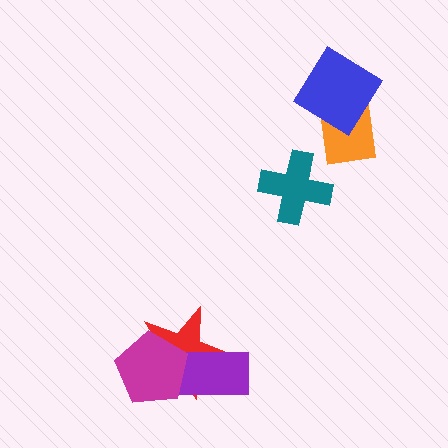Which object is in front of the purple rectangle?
The magenta pentagon is in front of the purple rectangle.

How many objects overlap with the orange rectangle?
1 object overlaps with the orange rectangle.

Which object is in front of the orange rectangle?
The blue diamond is in front of the orange rectangle.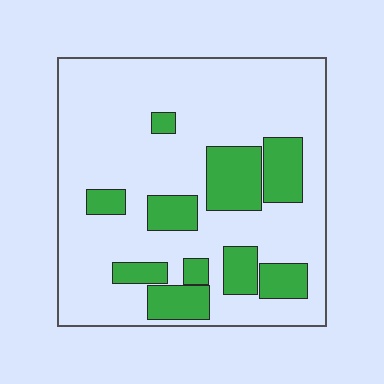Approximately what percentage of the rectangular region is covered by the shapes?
Approximately 25%.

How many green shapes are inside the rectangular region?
10.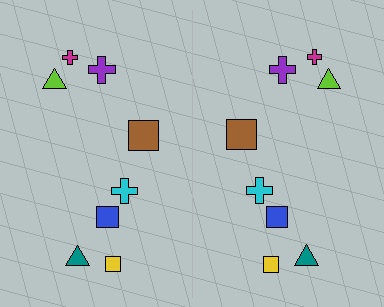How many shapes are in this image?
There are 16 shapes in this image.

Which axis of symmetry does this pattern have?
The pattern has a vertical axis of symmetry running through the center of the image.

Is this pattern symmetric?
Yes, this pattern has bilateral (reflection) symmetry.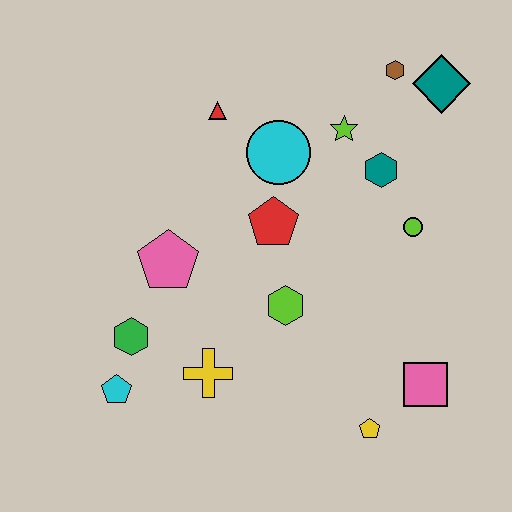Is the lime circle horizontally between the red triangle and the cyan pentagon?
No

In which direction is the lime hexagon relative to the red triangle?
The lime hexagon is below the red triangle.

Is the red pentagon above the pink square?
Yes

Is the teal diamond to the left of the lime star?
No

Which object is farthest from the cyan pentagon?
The teal diamond is farthest from the cyan pentagon.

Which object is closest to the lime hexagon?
The red pentagon is closest to the lime hexagon.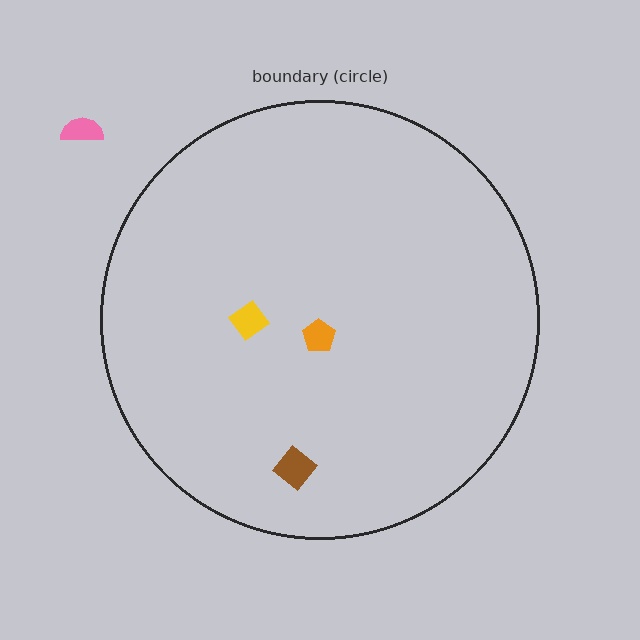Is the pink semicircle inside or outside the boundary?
Outside.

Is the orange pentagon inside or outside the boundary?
Inside.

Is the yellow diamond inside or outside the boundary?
Inside.